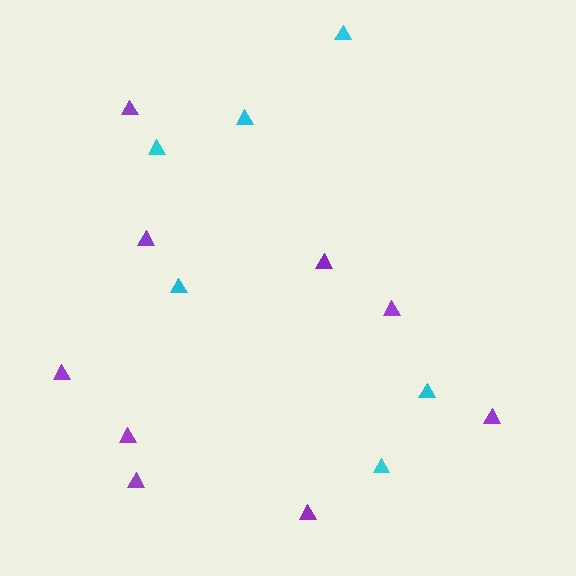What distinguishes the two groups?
There are 2 groups: one group of cyan triangles (6) and one group of purple triangles (9).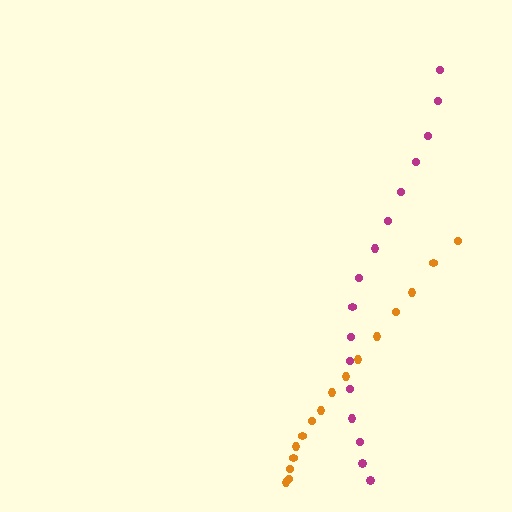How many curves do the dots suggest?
There are 2 distinct paths.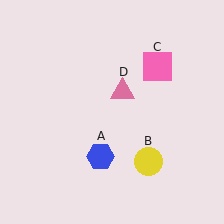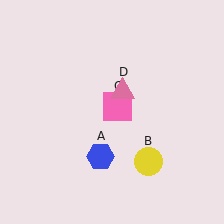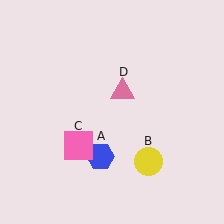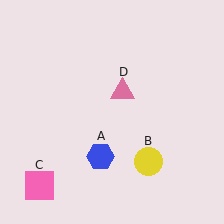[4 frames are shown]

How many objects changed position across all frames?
1 object changed position: pink square (object C).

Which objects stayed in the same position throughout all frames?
Blue hexagon (object A) and yellow circle (object B) and pink triangle (object D) remained stationary.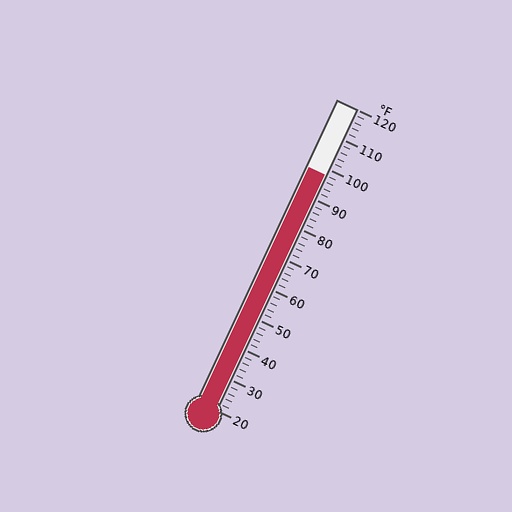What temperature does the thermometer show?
The thermometer shows approximately 98°F.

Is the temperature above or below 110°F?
The temperature is below 110°F.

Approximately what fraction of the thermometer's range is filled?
The thermometer is filled to approximately 80% of its range.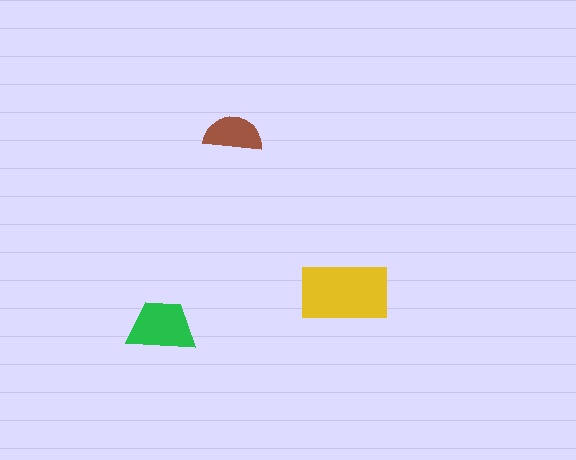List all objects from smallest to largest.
The brown semicircle, the green trapezoid, the yellow rectangle.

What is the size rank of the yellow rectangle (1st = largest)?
1st.